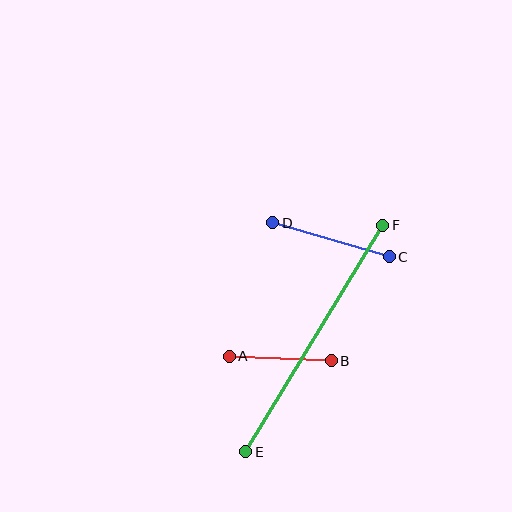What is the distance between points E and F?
The distance is approximately 264 pixels.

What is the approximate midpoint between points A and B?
The midpoint is at approximately (280, 359) pixels.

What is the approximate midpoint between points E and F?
The midpoint is at approximately (314, 339) pixels.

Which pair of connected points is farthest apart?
Points E and F are farthest apart.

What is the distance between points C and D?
The distance is approximately 121 pixels.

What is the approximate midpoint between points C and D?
The midpoint is at approximately (331, 240) pixels.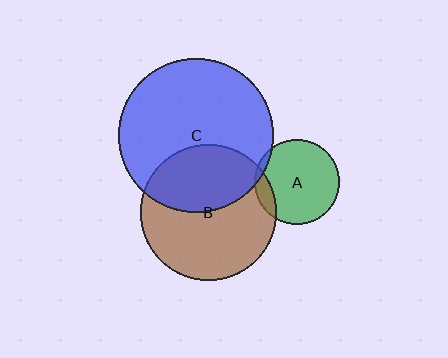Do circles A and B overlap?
Yes.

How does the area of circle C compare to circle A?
Approximately 3.3 times.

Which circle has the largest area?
Circle C (blue).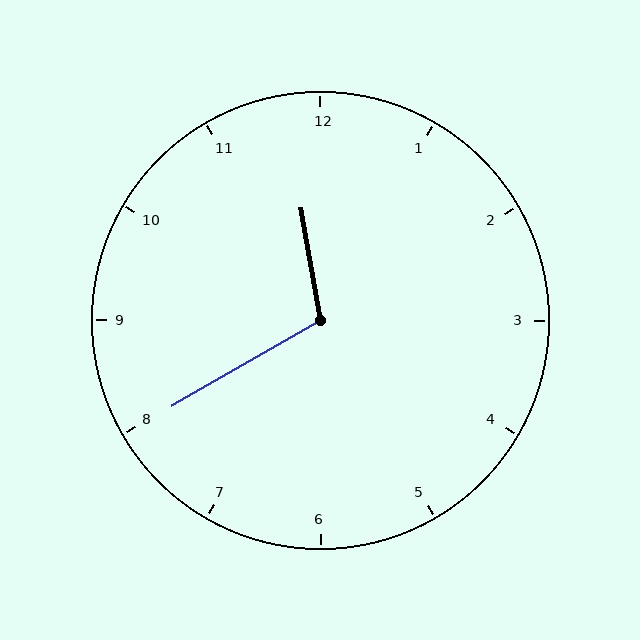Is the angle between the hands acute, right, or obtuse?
It is obtuse.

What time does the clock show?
11:40.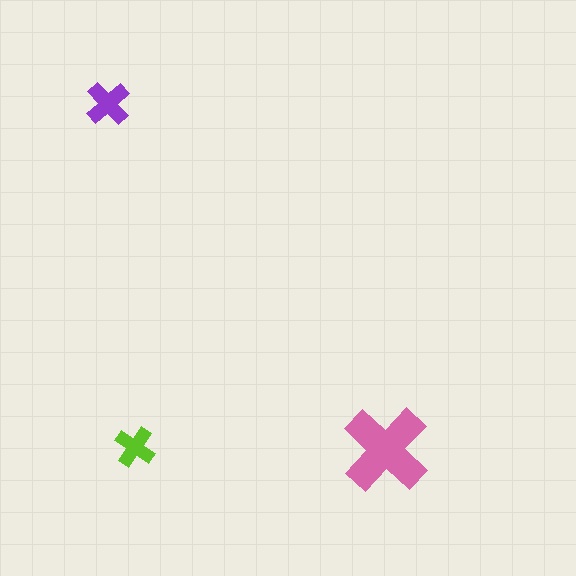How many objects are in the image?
There are 3 objects in the image.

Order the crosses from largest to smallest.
the pink one, the purple one, the lime one.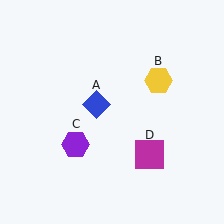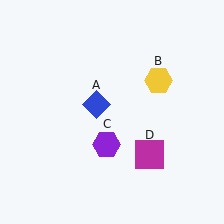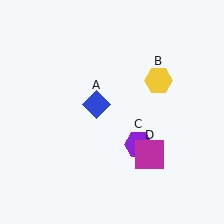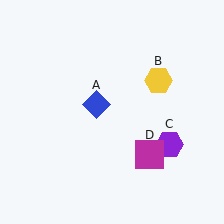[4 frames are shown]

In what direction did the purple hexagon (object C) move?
The purple hexagon (object C) moved right.